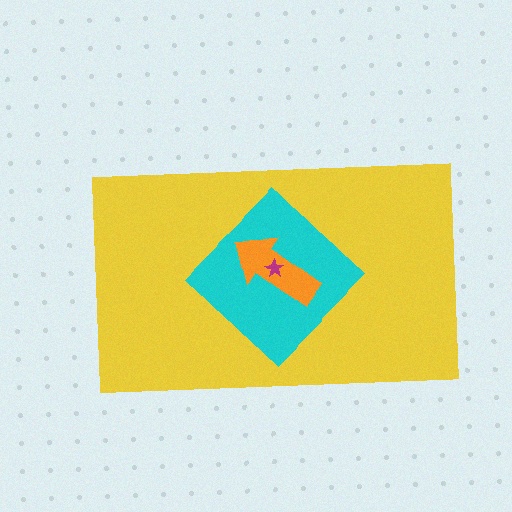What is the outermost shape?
The yellow rectangle.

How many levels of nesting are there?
4.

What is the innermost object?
The magenta star.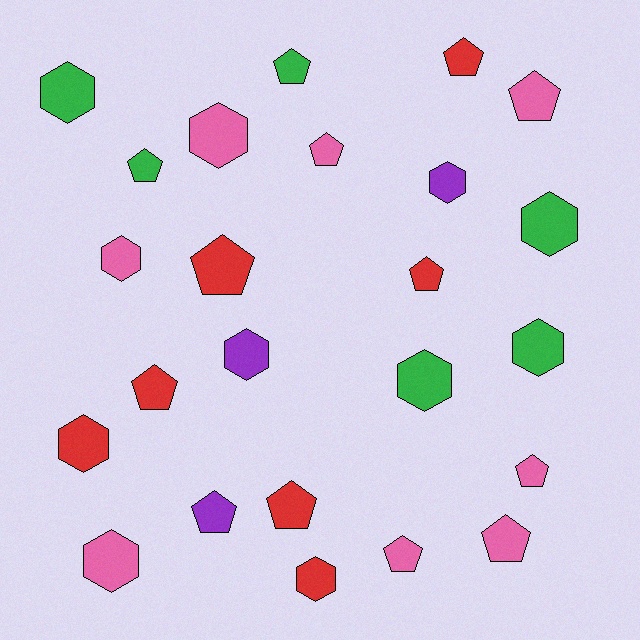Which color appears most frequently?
Pink, with 8 objects.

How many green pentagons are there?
There are 2 green pentagons.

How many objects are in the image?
There are 24 objects.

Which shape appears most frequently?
Pentagon, with 13 objects.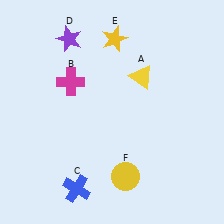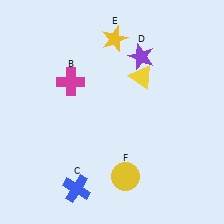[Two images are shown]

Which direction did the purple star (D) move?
The purple star (D) moved right.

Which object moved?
The purple star (D) moved right.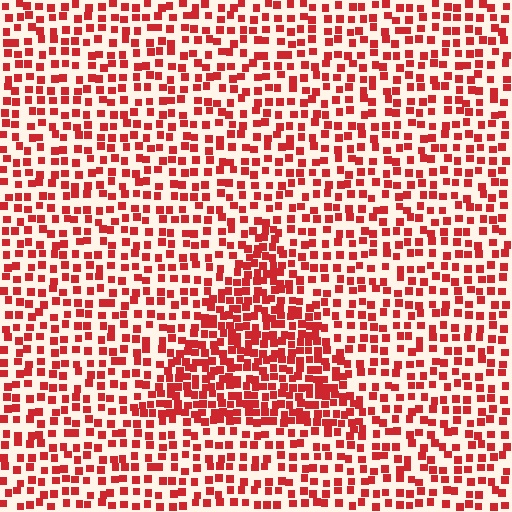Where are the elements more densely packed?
The elements are more densely packed inside the triangle boundary.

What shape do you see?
I see a triangle.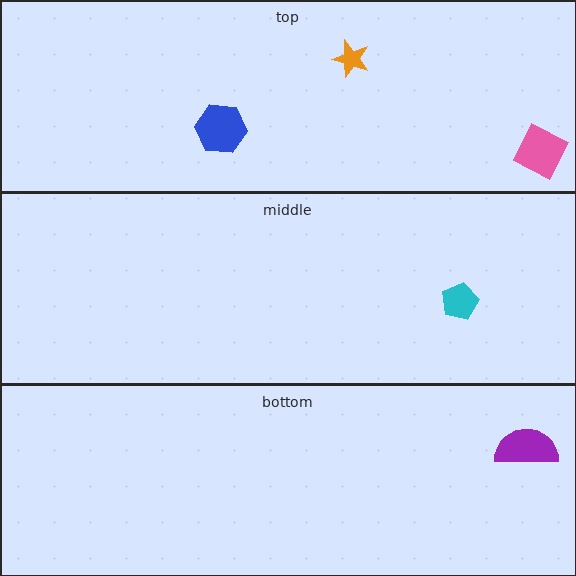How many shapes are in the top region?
3.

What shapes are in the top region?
The blue hexagon, the orange star, the pink diamond.